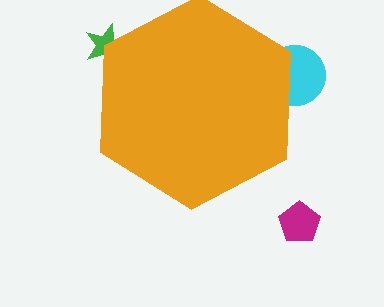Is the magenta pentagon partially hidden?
No, the magenta pentagon is fully visible.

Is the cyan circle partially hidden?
Yes, the cyan circle is partially hidden behind the orange hexagon.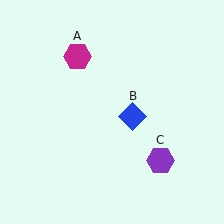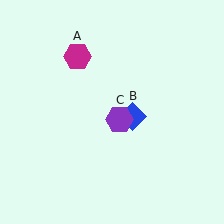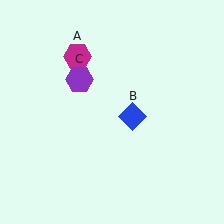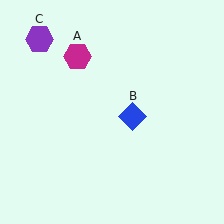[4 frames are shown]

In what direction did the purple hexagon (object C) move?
The purple hexagon (object C) moved up and to the left.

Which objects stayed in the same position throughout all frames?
Magenta hexagon (object A) and blue diamond (object B) remained stationary.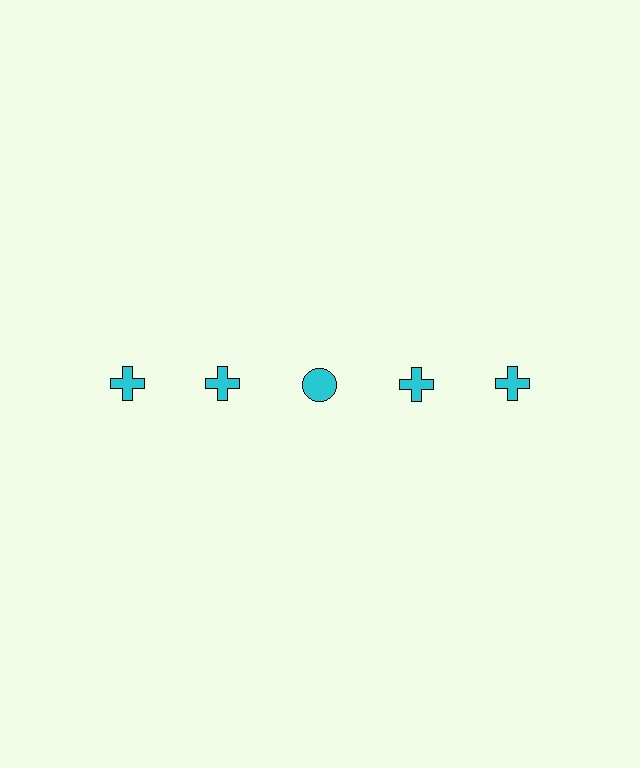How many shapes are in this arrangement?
There are 5 shapes arranged in a grid pattern.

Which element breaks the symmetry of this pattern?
The cyan circle in the top row, center column breaks the symmetry. All other shapes are cyan crosses.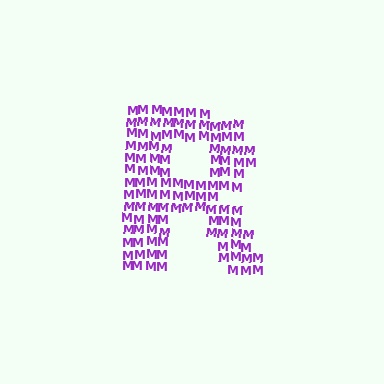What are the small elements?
The small elements are letter M's.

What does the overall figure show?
The overall figure shows the letter R.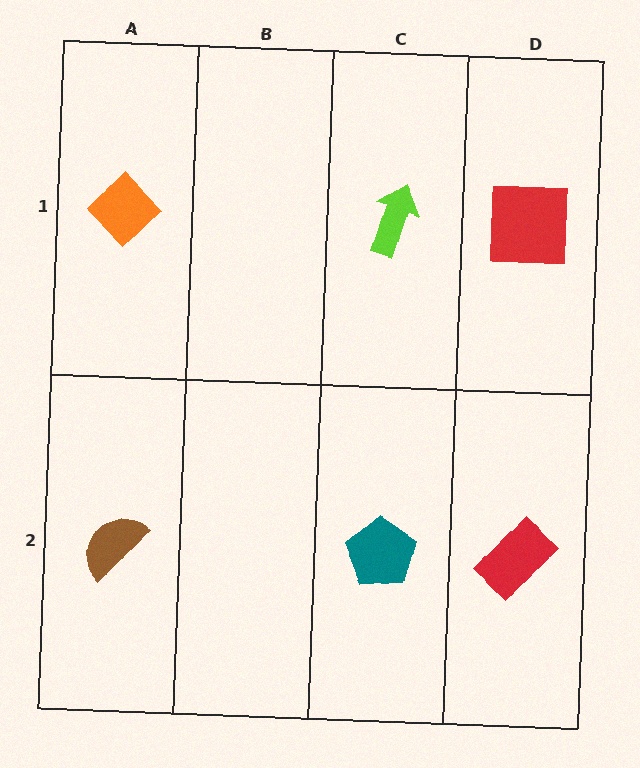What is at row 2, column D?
A red rectangle.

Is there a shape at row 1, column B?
No, that cell is empty.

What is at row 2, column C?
A teal pentagon.